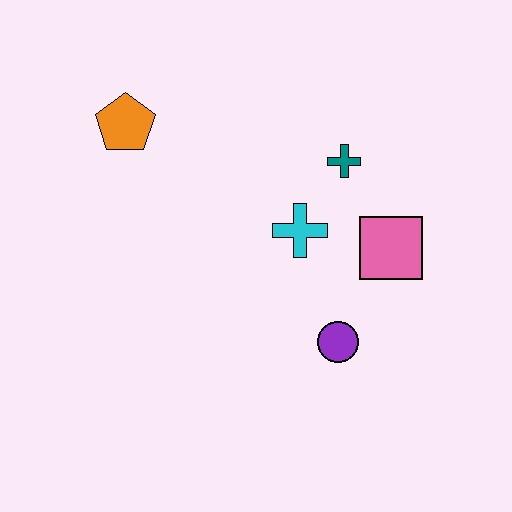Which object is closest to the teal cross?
The cyan cross is closest to the teal cross.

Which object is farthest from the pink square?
The orange pentagon is farthest from the pink square.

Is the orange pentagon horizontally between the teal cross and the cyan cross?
No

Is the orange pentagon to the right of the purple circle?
No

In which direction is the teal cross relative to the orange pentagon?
The teal cross is to the right of the orange pentagon.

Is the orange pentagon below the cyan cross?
No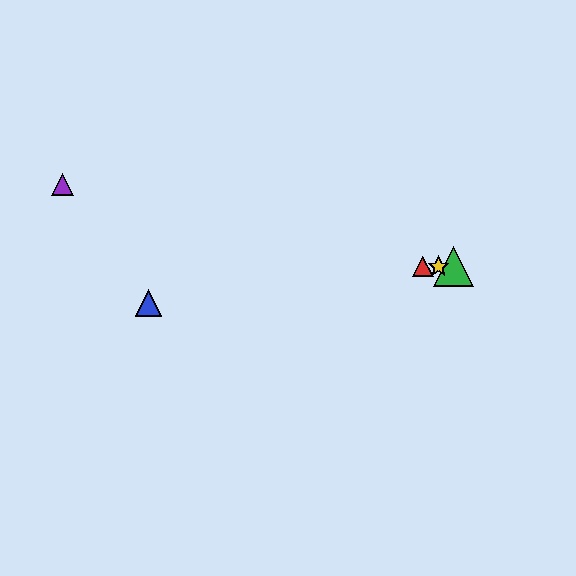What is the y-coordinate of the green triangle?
The green triangle is at y≈267.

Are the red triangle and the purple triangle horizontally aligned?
No, the red triangle is at y≈267 and the purple triangle is at y≈185.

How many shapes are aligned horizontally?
3 shapes (the red triangle, the green triangle, the yellow star) are aligned horizontally.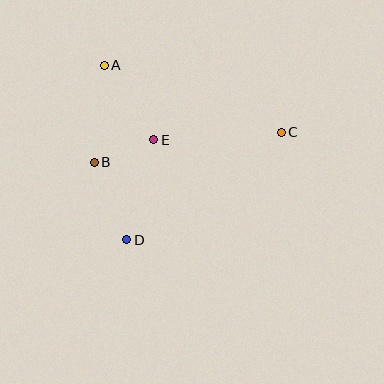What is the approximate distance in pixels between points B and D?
The distance between B and D is approximately 84 pixels.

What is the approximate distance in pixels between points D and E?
The distance between D and E is approximately 103 pixels.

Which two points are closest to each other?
Points B and E are closest to each other.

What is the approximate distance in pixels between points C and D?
The distance between C and D is approximately 188 pixels.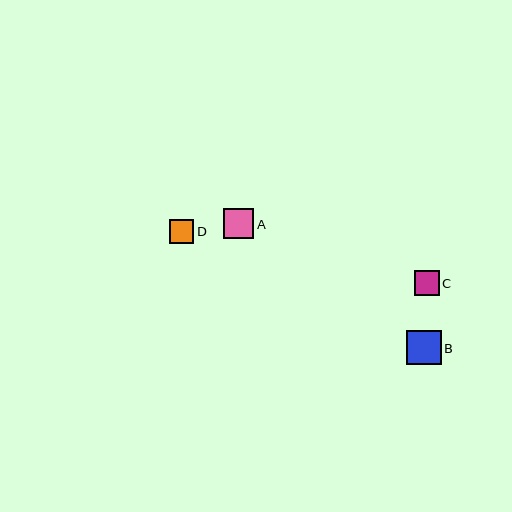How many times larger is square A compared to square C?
Square A is approximately 1.2 times the size of square C.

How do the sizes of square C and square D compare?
Square C and square D are approximately the same size.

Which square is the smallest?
Square D is the smallest with a size of approximately 24 pixels.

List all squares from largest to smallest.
From largest to smallest: B, A, C, D.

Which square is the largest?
Square B is the largest with a size of approximately 35 pixels.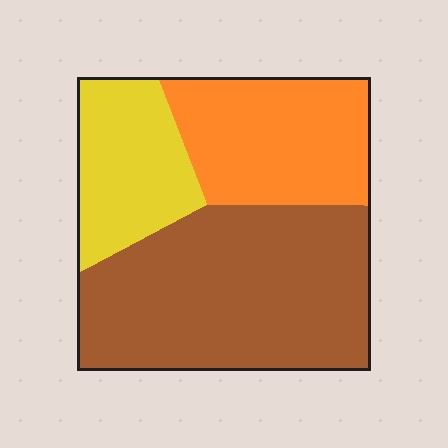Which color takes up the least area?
Yellow, at roughly 20%.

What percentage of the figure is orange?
Orange covers 28% of the figure.